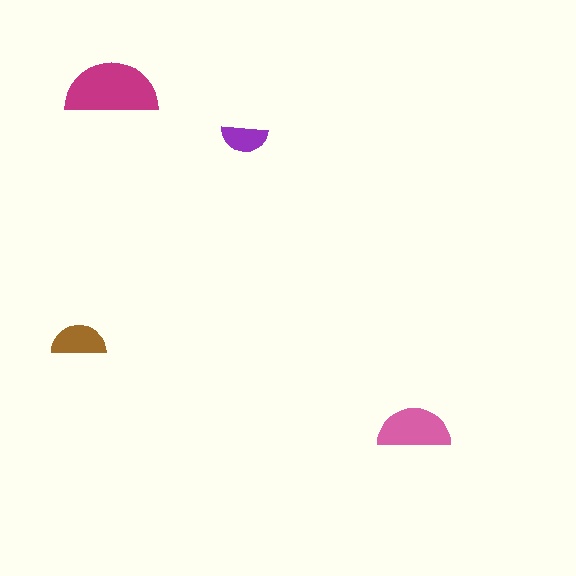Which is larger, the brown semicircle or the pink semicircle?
The pink one.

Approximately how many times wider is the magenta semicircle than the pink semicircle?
About 1.5 times wider.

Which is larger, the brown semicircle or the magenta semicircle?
The magenta one.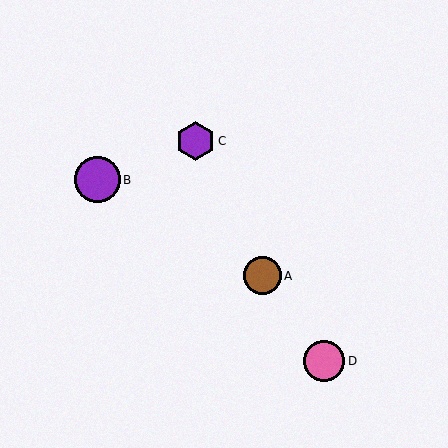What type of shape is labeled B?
Shape B is a purple circle.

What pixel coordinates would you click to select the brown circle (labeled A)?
Click at (262, 276) to select the brown circle A.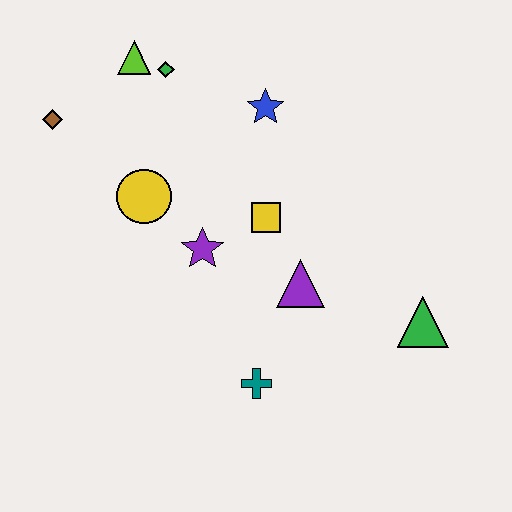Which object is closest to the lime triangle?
The green diamond is closest to the lime triangle.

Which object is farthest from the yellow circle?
The green triangle is farthest from the yellow circle.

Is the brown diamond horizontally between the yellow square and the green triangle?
No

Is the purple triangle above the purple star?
No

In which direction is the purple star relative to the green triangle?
The purple star is to the left of the green triangle.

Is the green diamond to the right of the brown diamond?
Yes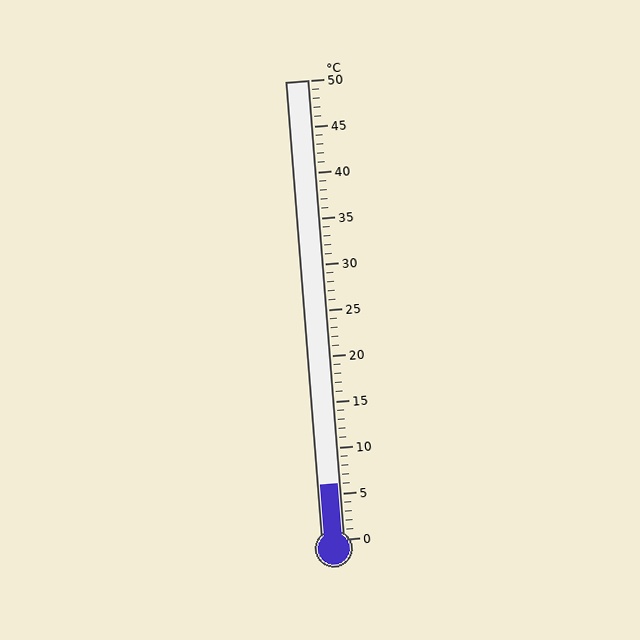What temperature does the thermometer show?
The thermometer shows approximately 6°C.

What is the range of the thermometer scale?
The thermometer scale ranges from 0°C to 50°C.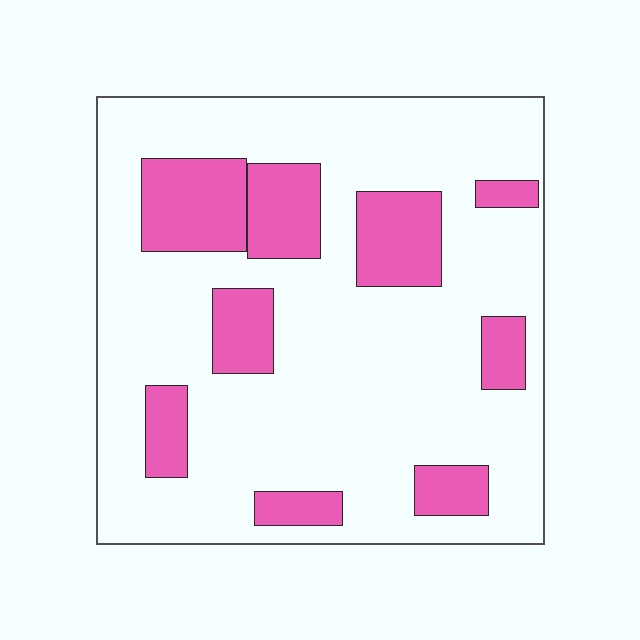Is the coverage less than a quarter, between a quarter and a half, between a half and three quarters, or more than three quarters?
Less than a quarter.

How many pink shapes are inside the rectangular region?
9.